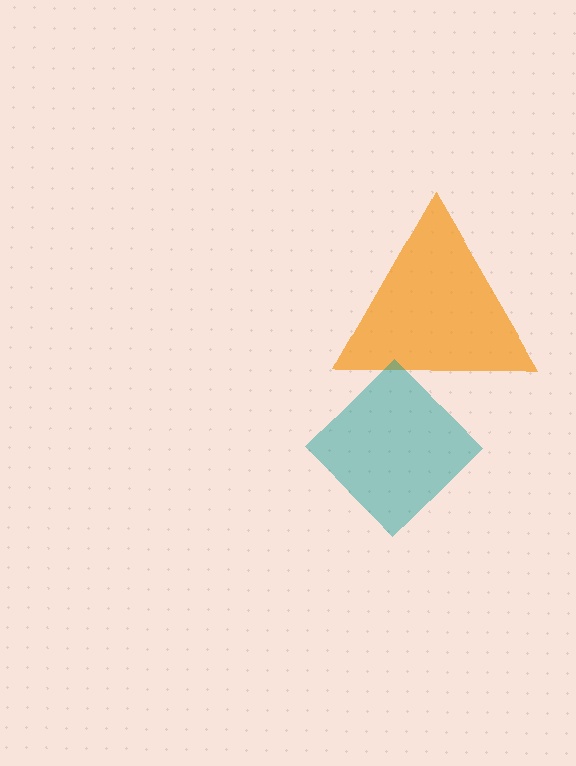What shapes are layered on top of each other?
The layered shapes are: an orange triangle, a teal diamond.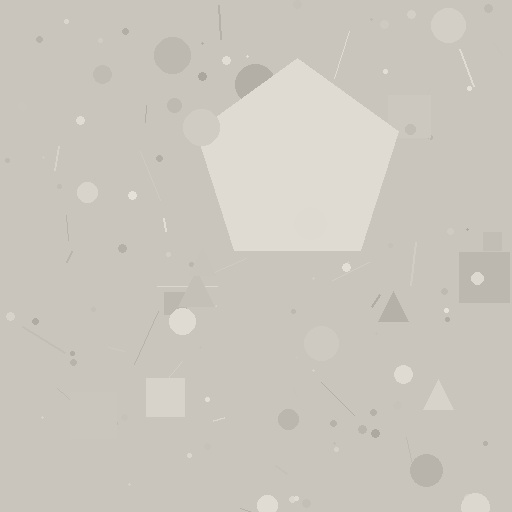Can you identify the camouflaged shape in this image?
The camouflaged shape is a pentagon.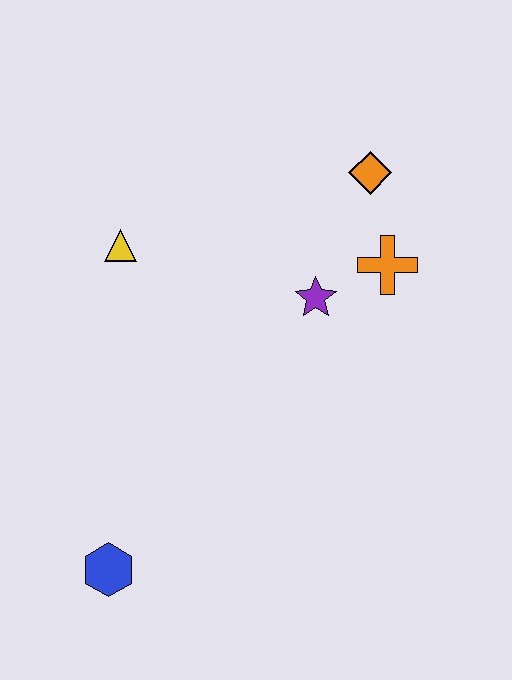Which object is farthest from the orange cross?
The blue hexagon is farthest from the orange cross.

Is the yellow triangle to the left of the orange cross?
Yes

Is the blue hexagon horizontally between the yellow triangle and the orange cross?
No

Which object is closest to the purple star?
The orange cross is closest to the purple star.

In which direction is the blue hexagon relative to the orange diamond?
The blue hexagon is below the orange diamond.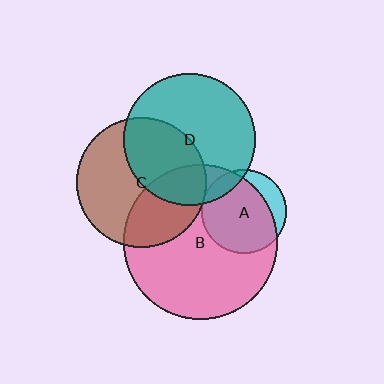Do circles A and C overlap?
Yes.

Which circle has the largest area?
Circle B (pink).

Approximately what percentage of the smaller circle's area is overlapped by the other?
Approximately 5%.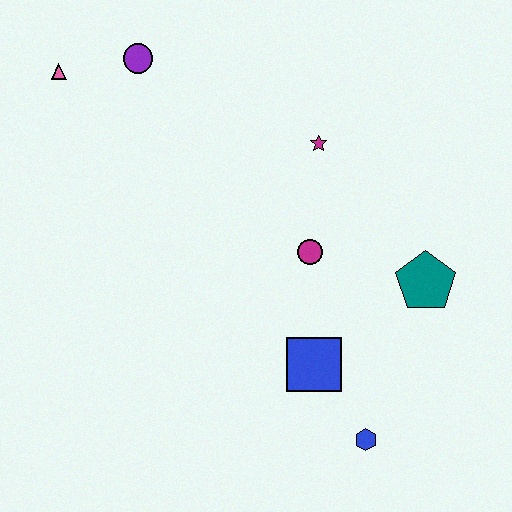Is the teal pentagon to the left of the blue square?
No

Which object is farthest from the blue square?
The pink triangle is farthest from the blue square.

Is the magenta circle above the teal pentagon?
Yes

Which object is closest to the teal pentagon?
The magenta circle is closest to the teal pentagon.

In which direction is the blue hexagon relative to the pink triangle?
The blue hexagon is below the pink triangle.